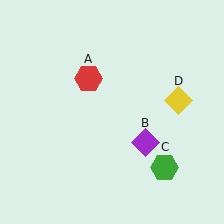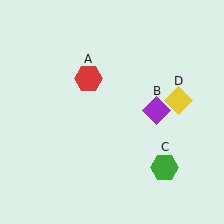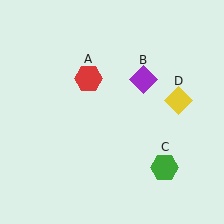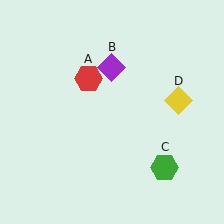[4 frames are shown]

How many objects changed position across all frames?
1 object changed position: purple diamond (object B).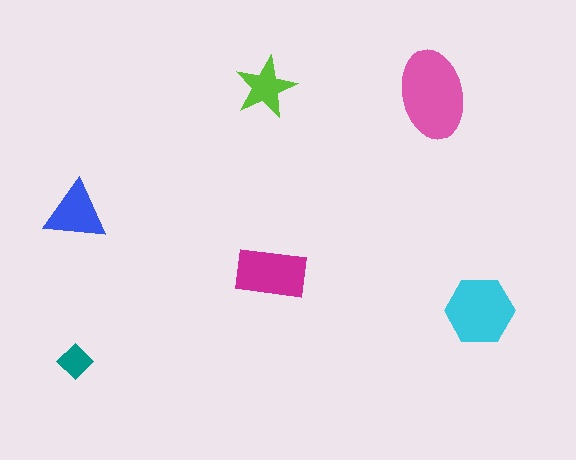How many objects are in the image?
There are 6 objects in the image.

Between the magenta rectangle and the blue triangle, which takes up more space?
The magenta rectangle.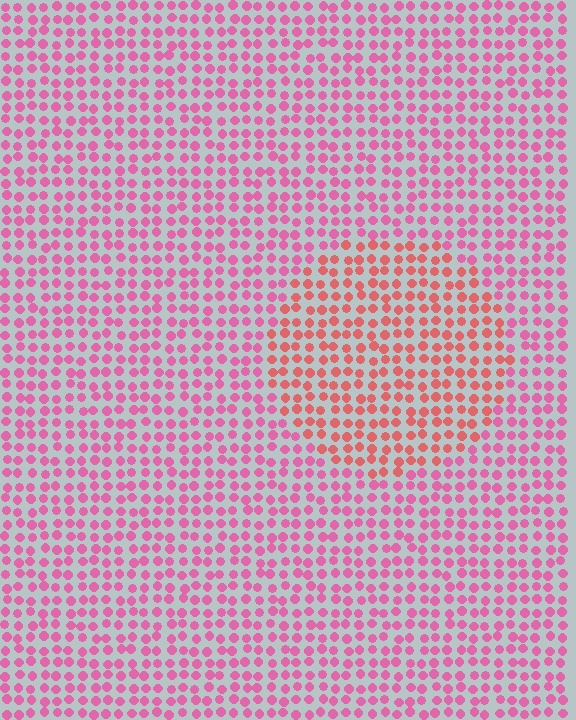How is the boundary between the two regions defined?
The boundary is defined purely by a slight shift in hue (about 31 degrees). Spacing, size, and orientation are identical on both sides.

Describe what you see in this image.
The image is filled with small pink elements in a uniform arrangement. A circle-shaped region is visible where the elements are tinted to a slightly different hue, forming a subtle color boundary.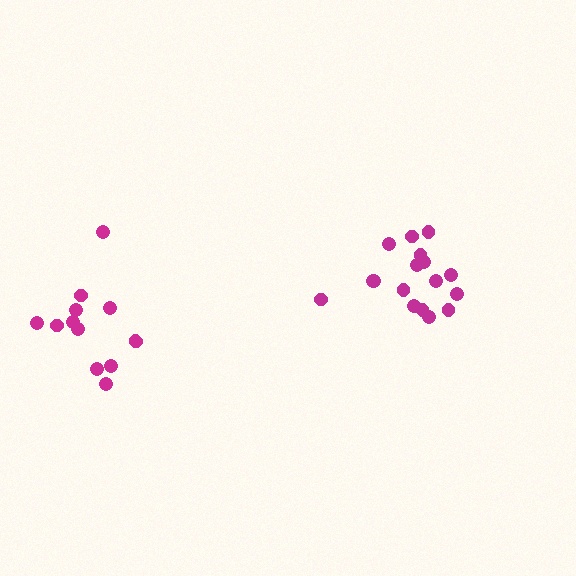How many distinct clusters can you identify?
There are 2 distinct clusters.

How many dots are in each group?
Group 1: 17 dots, Group 2: 13 dots (30 total).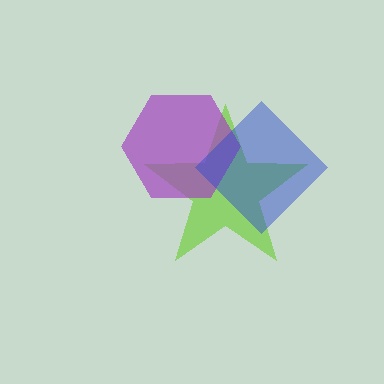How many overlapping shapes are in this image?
There are 3 overlapping shapes in the image.